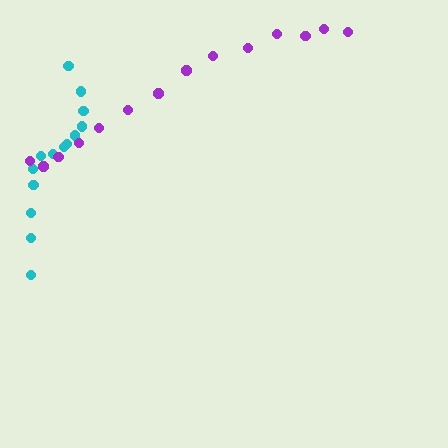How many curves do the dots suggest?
There are 2 distinct paths.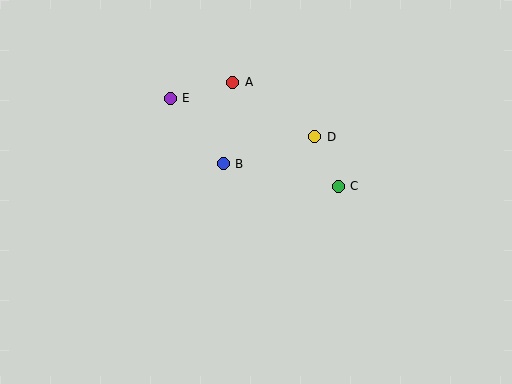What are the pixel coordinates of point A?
Point A is at (233, 82).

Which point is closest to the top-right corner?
Point D is closest to the top-right corner.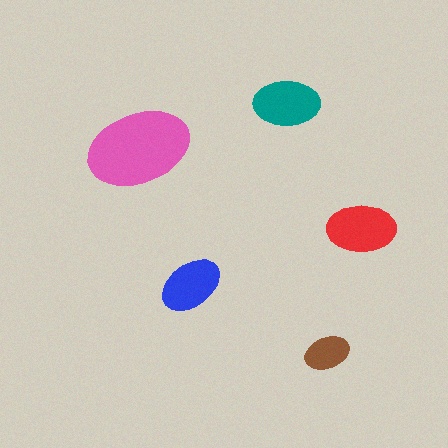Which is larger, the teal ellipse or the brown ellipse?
The teal one.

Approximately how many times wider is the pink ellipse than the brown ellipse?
About 2.5 times wider.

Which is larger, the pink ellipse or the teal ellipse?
The pink one.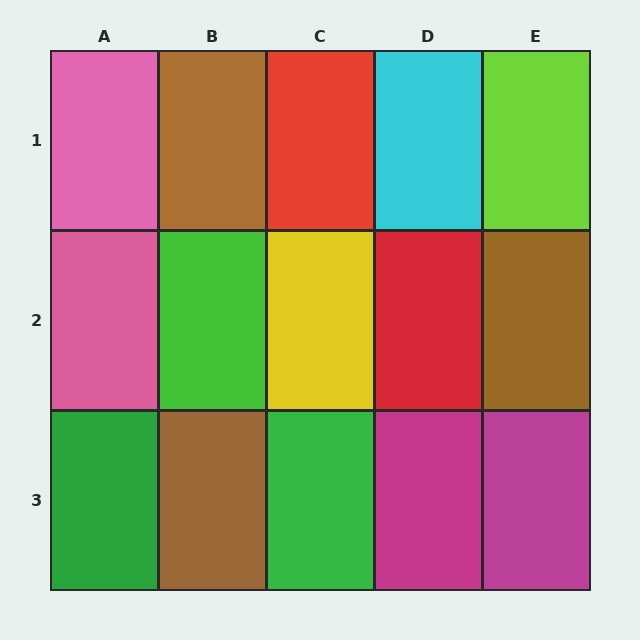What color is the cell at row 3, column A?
Green.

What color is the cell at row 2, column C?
Yellow.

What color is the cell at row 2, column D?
Red.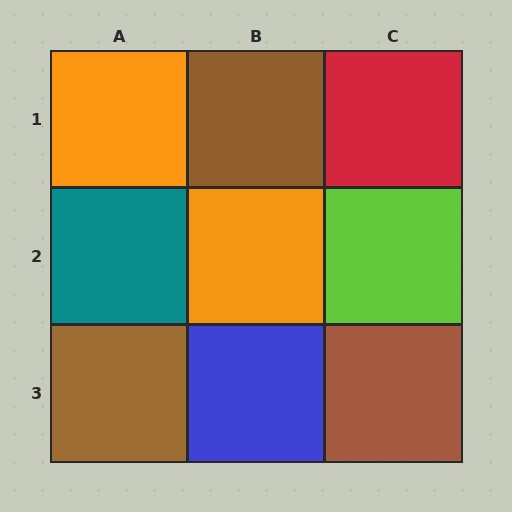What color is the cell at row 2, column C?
Lime.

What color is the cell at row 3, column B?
Blue.